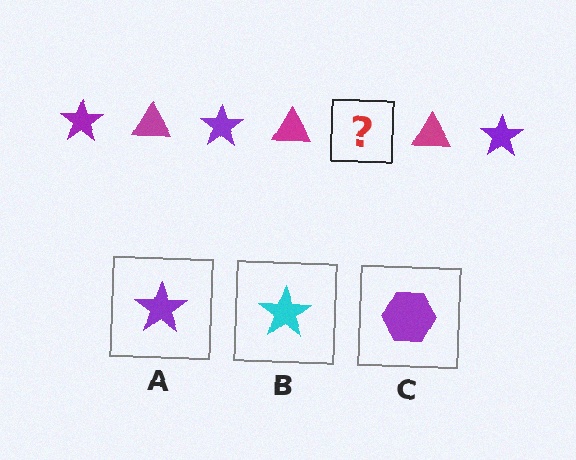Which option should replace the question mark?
Option A.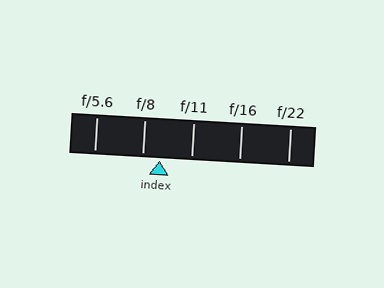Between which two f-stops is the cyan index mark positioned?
The index mark is between f/8 and f/11.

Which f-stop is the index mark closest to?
The index mark is closest to f/8.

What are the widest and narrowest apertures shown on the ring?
The widest aperture shown is f/5.6 and the narrowest is f/22.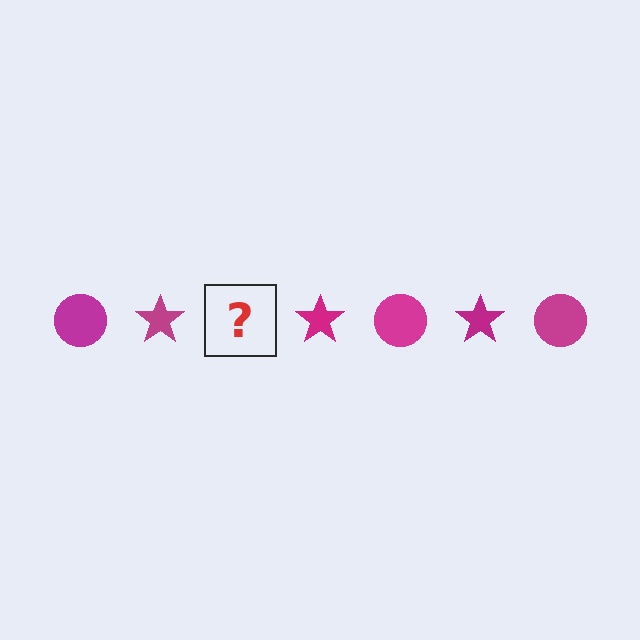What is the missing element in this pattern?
The missing element is a magenta circle.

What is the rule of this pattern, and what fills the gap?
The rule is that the pattern cycles through circle, star shapes in magenta. The gap should be filled with a magenta circle.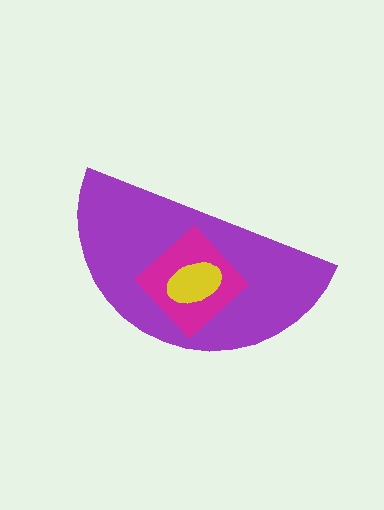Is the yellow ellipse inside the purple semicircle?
Yes.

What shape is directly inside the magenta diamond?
The yellow ellipse.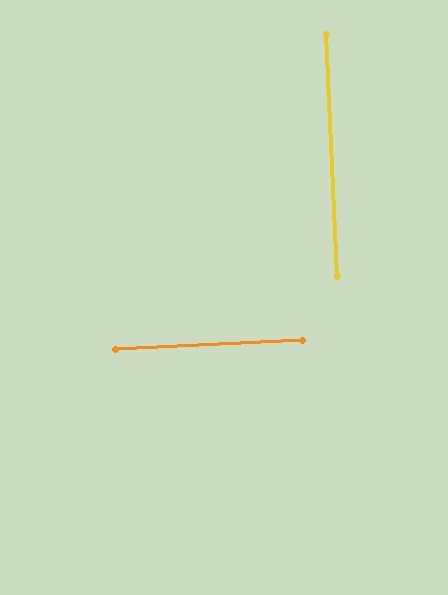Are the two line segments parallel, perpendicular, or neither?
Perpendicular — they meet at approximately 90°.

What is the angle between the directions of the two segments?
Approximately 90 degrees.